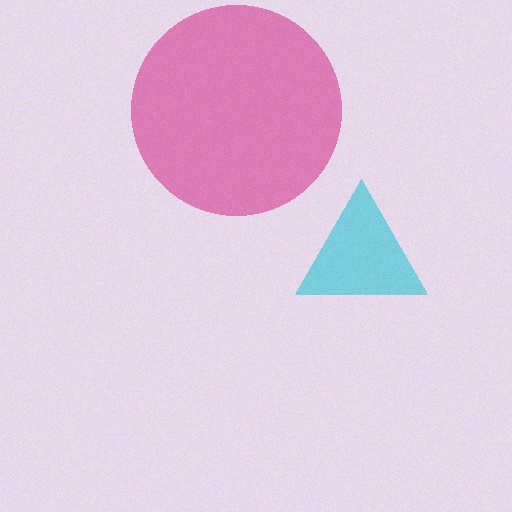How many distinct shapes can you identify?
There are 2 distinct shapes: a magenta circle, a cyan triangle.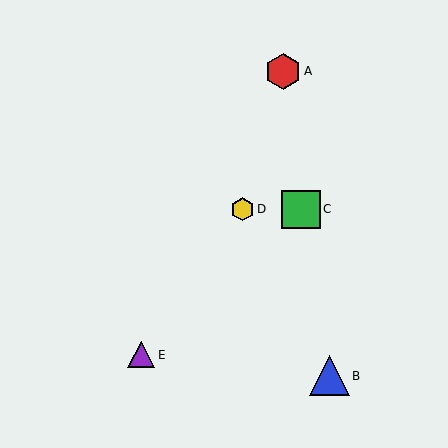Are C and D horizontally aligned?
Yes, both are at y≈209.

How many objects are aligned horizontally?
2 objects (C, D) are aligned horizontally.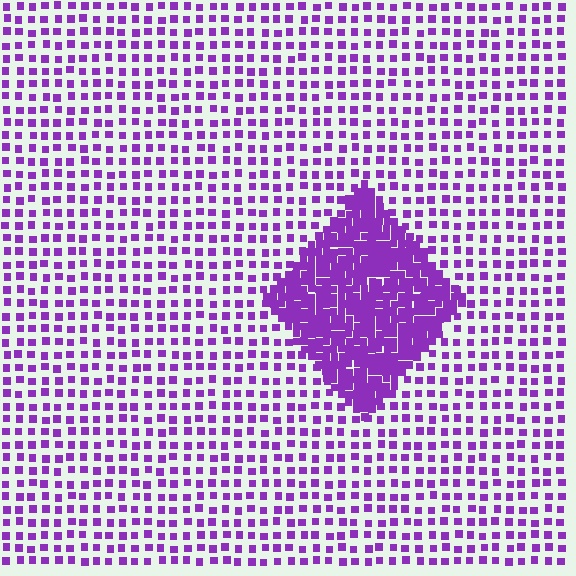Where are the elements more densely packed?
The elements are more densely packed inside the diamond boundary.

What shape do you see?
I see a diamond.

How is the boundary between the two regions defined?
The boundary is defined by a change in element density (approximately 3.0x ratio). All elements are the same color, size, and shape.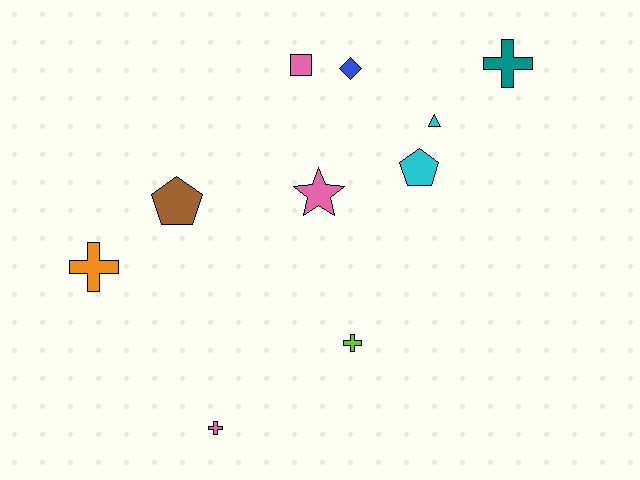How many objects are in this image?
There are 10 objects.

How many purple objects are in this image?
There are no purple objects.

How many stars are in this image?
There is 1 star.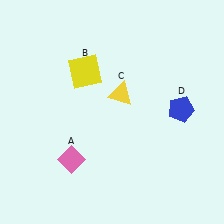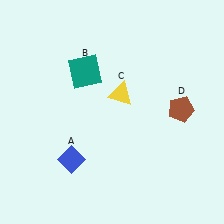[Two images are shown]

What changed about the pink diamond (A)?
In Image 1, A is pink. In Image 2, it changed to blue.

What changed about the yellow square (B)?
In Image 1, B is yellow. In Image 2, it changed to teal.